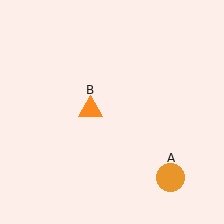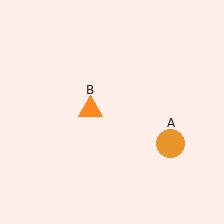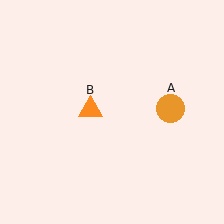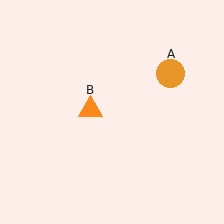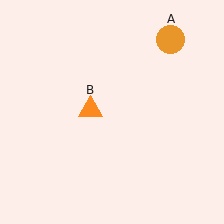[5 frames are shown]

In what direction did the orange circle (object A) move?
The orange circle (object A) moved up.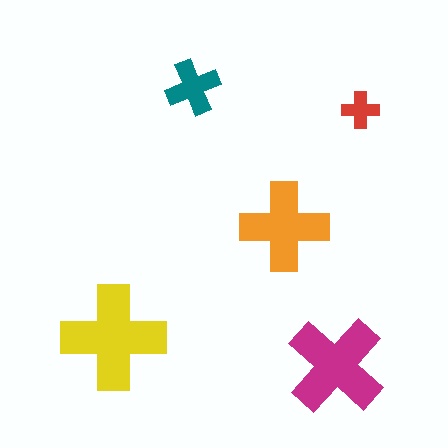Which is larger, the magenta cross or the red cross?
The magenta one.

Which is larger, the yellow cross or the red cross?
The yellow one.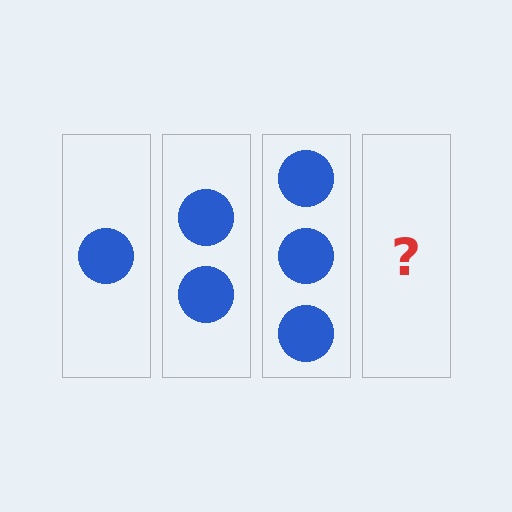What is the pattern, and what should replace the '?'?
The pattern is that each step adds one more circle. The '?' should be 4 circles.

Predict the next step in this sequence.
The next step is 4 circles.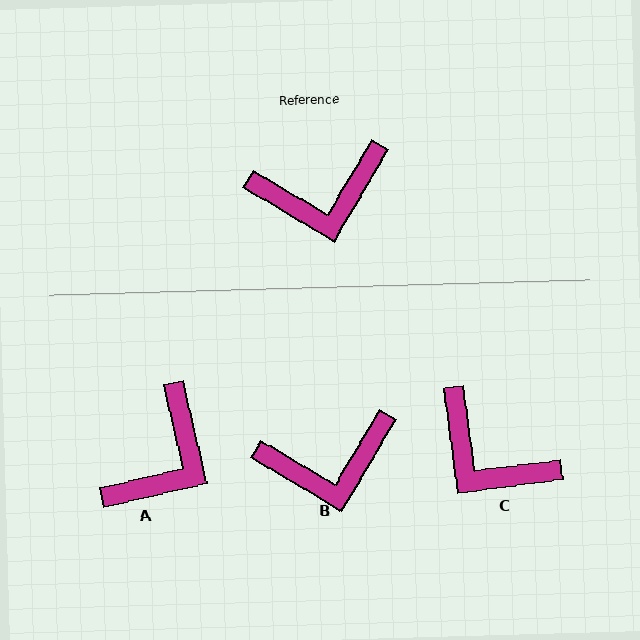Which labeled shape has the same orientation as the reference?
B.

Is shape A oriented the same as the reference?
No, it is off by about 43 degrees.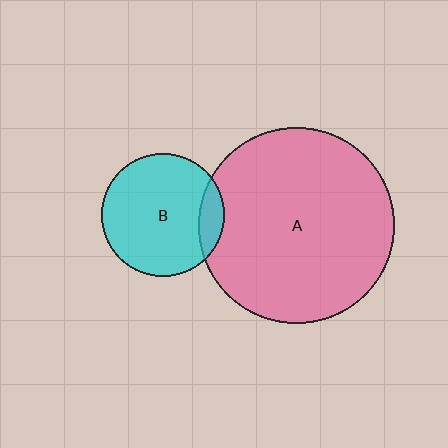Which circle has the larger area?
Circle A (pink).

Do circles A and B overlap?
Yes.